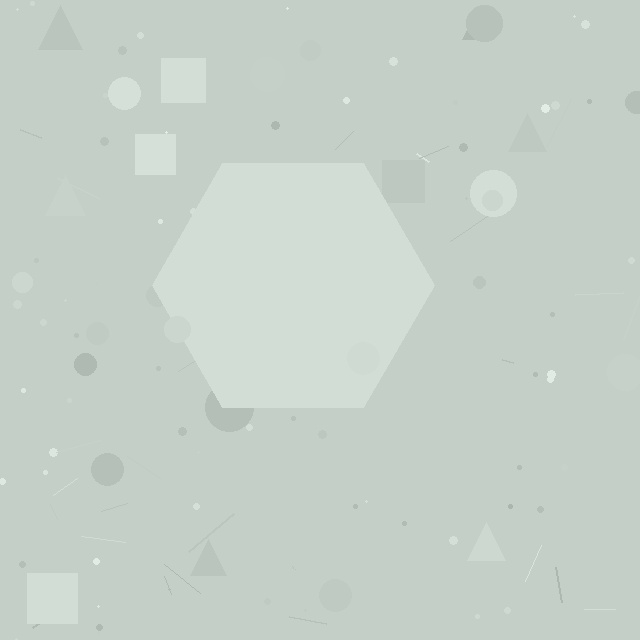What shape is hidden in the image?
A hexagon is hidden in the image.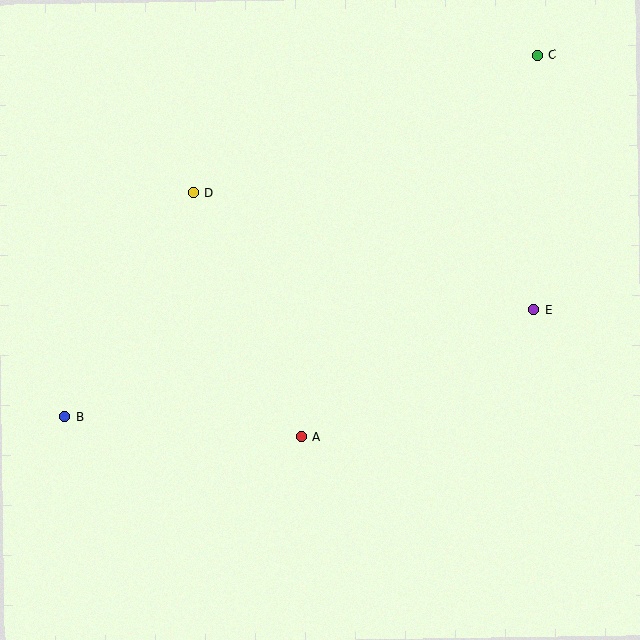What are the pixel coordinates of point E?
Point E is at (534, 309).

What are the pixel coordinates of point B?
Point B is at (65, 416).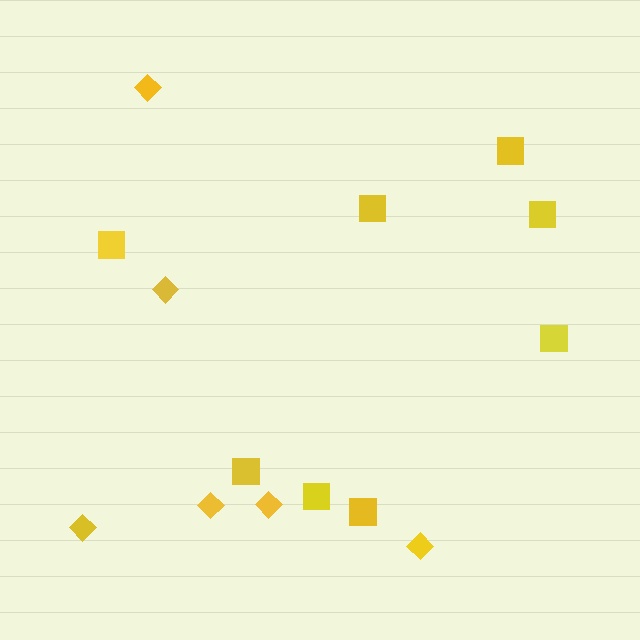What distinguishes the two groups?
There are 2 groups: one group of squares (8) and one group of diamonds (6).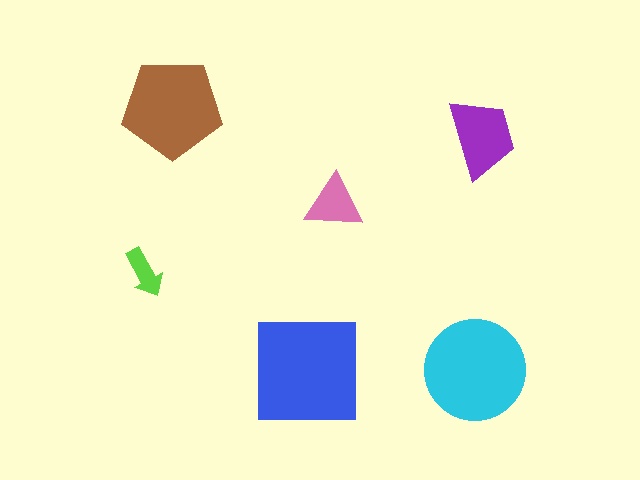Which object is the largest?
The blue square.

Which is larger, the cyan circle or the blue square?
The blue square.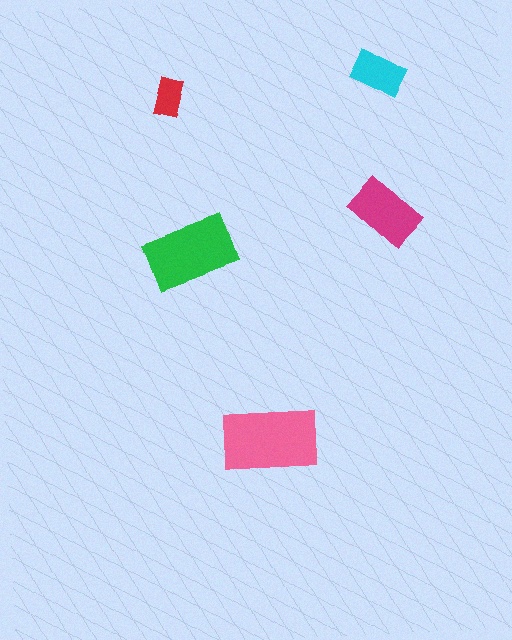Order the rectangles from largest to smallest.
the pink one, the green one, the magenta one, the cyan one, the red one.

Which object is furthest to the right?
The magenta rectangle is rightmost.